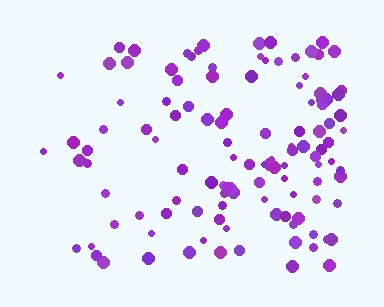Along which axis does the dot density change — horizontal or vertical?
Horizontal.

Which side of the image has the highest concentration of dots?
The right.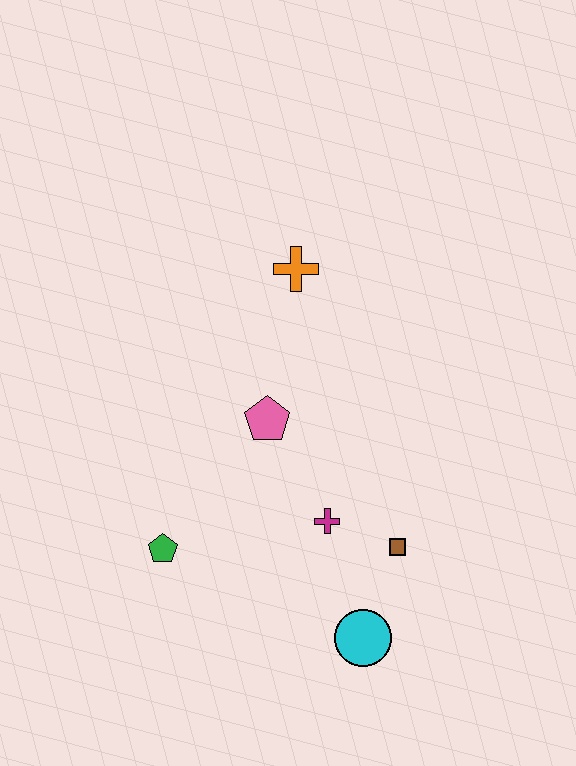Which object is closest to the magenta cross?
The brown square is closest to the magenta cross.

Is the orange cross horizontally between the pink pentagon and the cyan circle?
Yes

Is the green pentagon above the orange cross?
No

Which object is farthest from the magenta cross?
The orange cross is farthest from the magenta cross.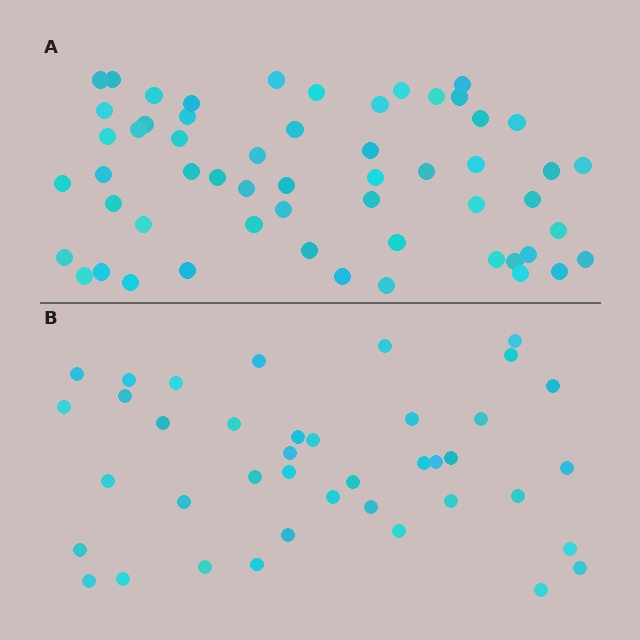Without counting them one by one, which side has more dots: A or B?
Region A (the top region) has more dots.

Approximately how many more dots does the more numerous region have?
Region A has approximately 15 more dots than region B.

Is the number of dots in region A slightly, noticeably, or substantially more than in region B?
Region A has noticeably more, but not dramatically so. The ratio is roughly 1.4 to 1.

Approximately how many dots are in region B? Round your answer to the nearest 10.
About 40 dots.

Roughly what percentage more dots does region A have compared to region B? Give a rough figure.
About 40% more.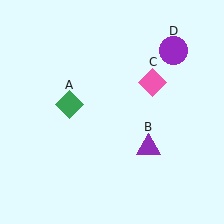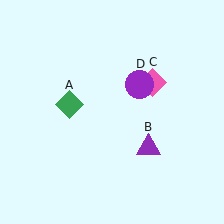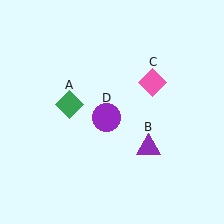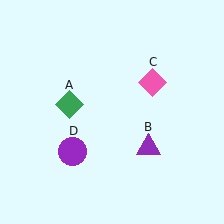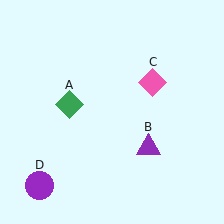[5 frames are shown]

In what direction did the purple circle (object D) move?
The purple circle (object D) moved down and to the left.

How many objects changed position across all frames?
1 object changed position: purple circle (object D).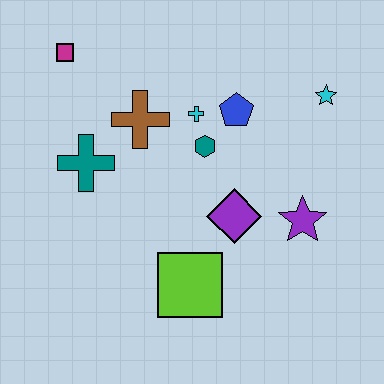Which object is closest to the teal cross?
The brown cross is closest to the teal cross.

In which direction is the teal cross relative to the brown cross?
The teal cross is to the left of the brown cross.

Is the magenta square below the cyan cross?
No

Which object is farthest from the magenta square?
The purple star is farthest from the magenta square.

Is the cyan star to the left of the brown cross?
No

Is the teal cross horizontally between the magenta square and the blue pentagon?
Yes